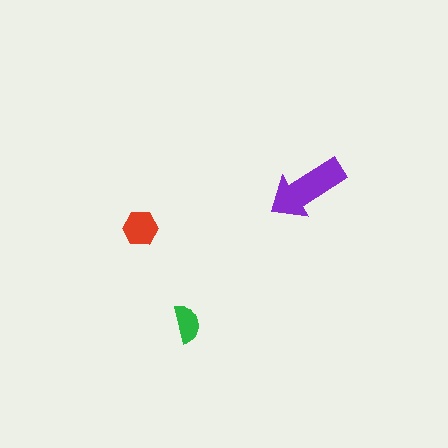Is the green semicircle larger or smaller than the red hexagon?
Smaller.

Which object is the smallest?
The green semicircle.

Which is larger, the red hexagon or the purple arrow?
The purple arrow.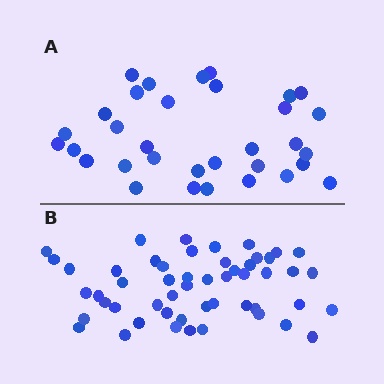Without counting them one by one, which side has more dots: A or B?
Region B (the bottom region) has more dots.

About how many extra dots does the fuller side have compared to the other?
Region B has approximately 20 more dots than region A.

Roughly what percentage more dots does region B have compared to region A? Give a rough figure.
About 60% more.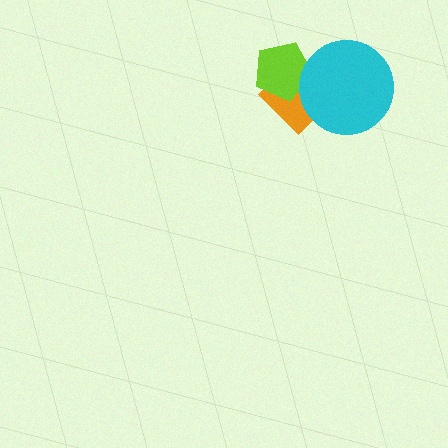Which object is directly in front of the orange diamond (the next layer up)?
The lime pentagon is directly in front of the orange diamond.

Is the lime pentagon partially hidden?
Yes, it is partially covered by another shape.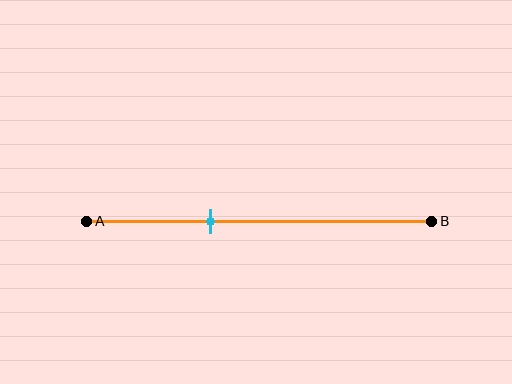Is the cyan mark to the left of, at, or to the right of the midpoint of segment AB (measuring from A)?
The cyan mark is to the left of the midpoint of segment AB.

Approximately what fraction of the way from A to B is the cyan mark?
The cyan mark is approximately 35% of the way from A to B.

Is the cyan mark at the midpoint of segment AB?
No, the mark is at about 35% from A, not at the 50% midpoint.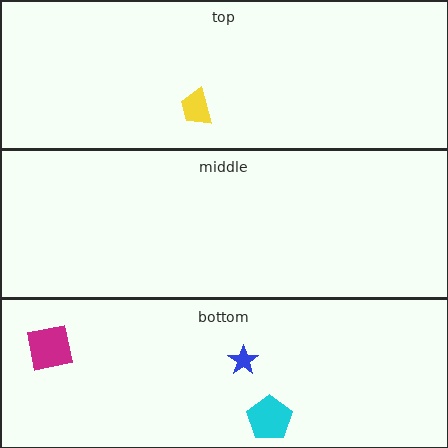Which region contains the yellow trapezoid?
The top region.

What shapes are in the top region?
The yellow trapezoid.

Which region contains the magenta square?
The bottom region.